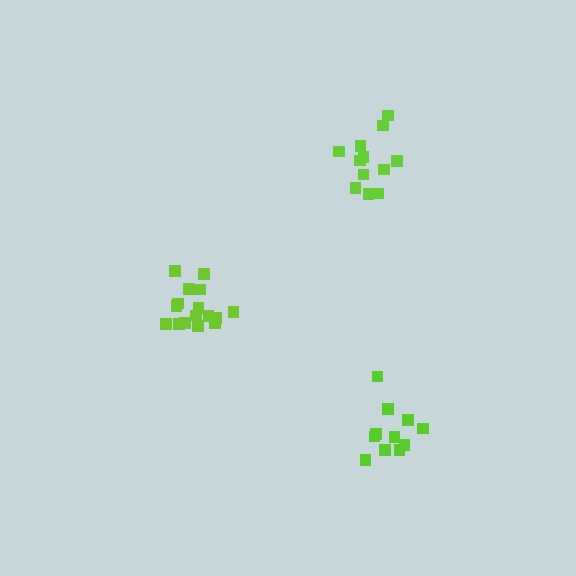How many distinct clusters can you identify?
There are 3 distinct clusters.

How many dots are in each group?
Group 1: 16 dots, Group 2: 11 dots, Group 3: 12 dots (39 total).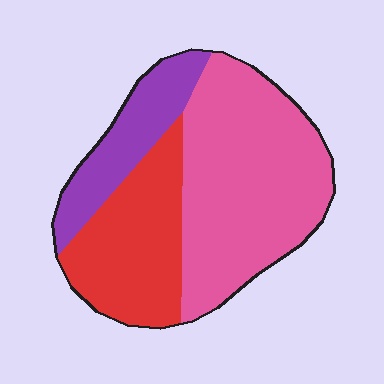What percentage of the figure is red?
Red takes up between a sixth and a third of the figure.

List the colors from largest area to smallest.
From largest to smallest: pink, red, purple.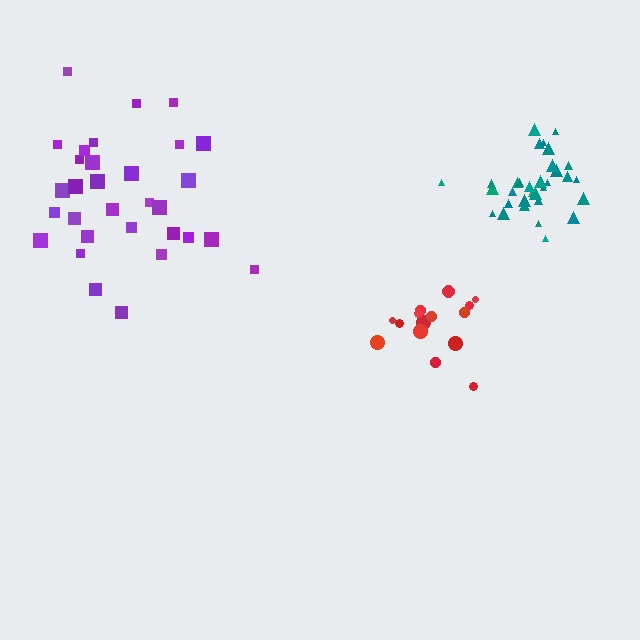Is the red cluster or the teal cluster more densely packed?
Teal.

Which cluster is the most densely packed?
Teal.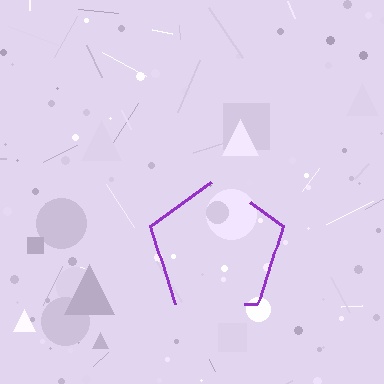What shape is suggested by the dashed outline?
The dashed outline suggests a pentagon.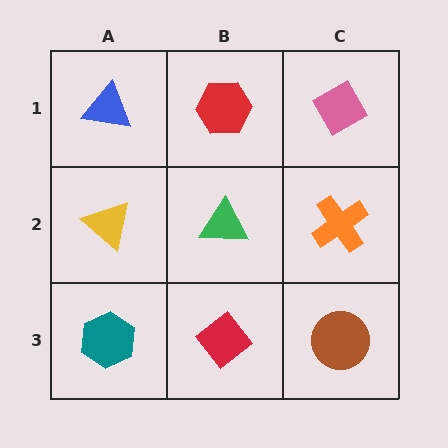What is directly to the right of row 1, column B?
A pink diamond.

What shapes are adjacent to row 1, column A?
A yellow triangle (row 2, column A), a red hexagon (row 1, column B).